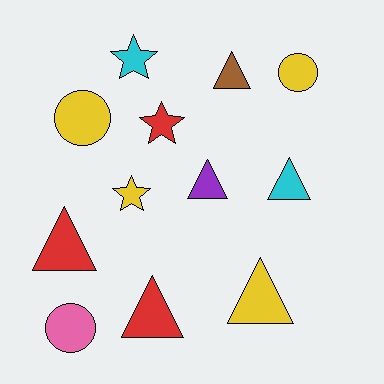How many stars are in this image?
There are 3 stars.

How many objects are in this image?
There are 12 objects.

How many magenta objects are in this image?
There are no magenta objects.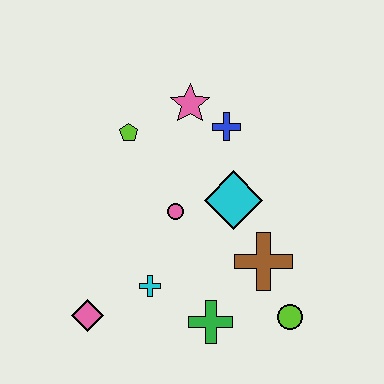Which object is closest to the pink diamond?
The cyan cross is closest to the pink diamond.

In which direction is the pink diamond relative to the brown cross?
The pink diamond is to the left of the brown cross.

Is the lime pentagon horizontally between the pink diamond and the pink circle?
Yes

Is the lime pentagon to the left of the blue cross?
Yes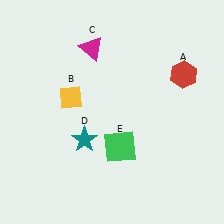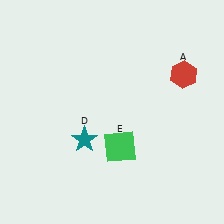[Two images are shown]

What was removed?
The magenta triangle (C), the yellow diamond (B) were removed in Image 2.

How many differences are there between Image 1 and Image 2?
There are 2 differences between the two images.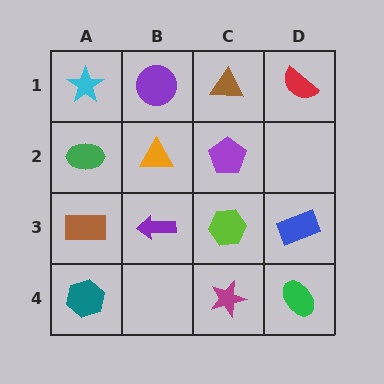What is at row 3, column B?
A purple arrow.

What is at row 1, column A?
A cyan star.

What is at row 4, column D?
A green ellipse.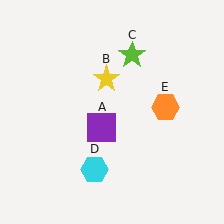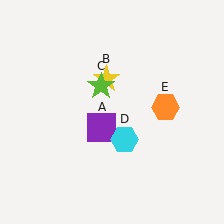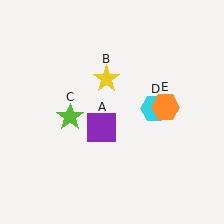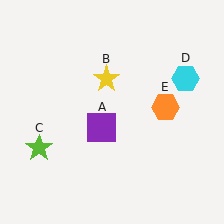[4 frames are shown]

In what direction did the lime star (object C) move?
The lime star (object C) moved down and to the left.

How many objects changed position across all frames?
2 objects changed position: lime star (object C), cyan hexagon (object D).